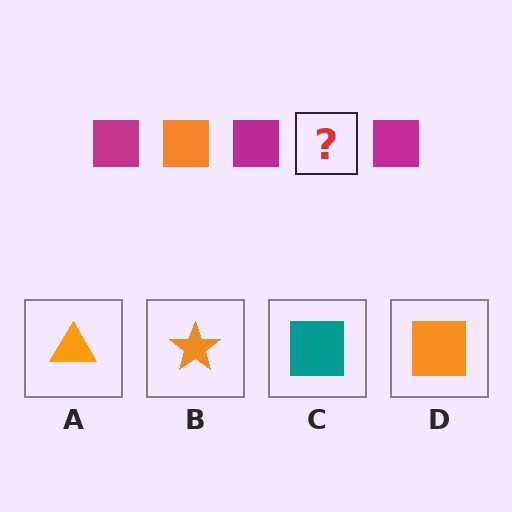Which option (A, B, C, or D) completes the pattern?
D.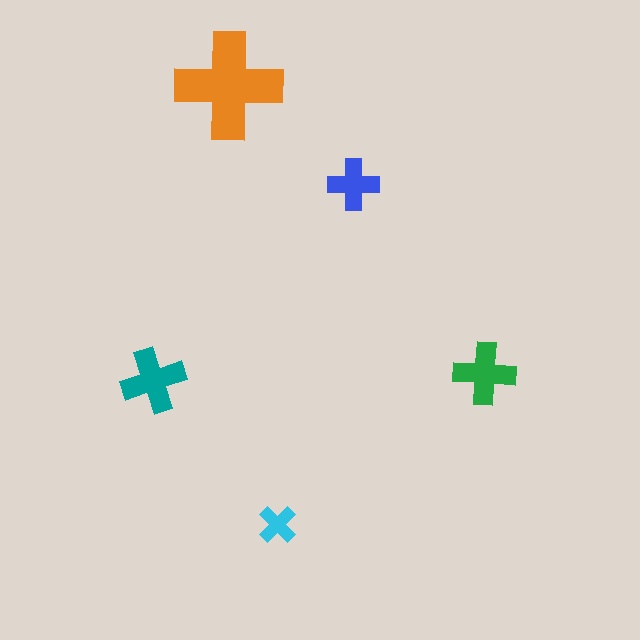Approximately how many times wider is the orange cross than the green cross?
About 1.5 times wider.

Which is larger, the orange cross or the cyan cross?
The orange one.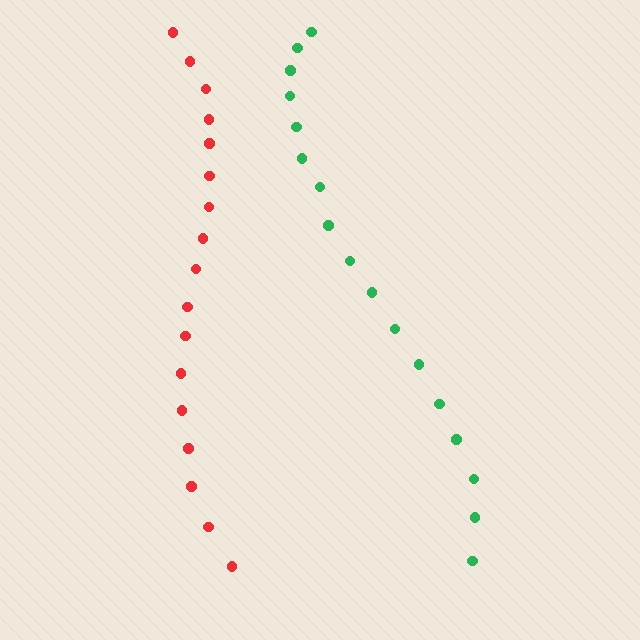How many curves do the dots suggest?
There are 2 distinct paths.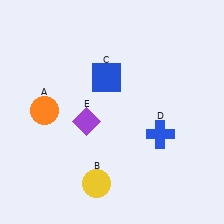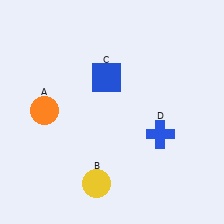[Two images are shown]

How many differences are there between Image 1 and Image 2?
There is 1 difference between the two images.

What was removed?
The purple diamond (E) was removed in Image 2.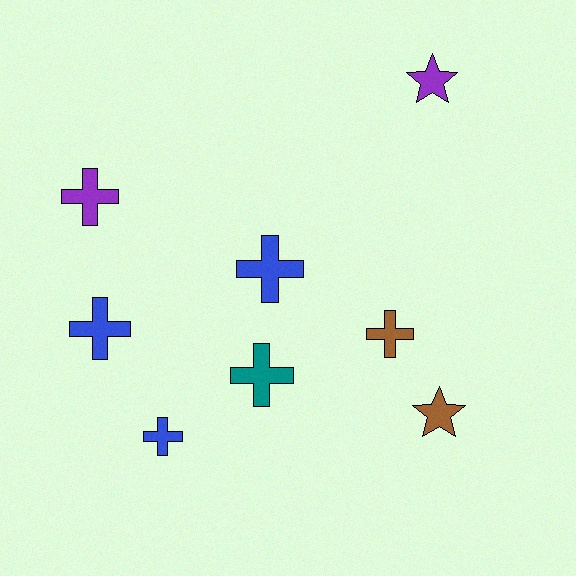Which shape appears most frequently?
Cross, with 6 objects.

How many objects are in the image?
There are 8 objects.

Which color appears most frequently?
Blue, with 3 objects.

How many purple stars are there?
There is 1 purple star.